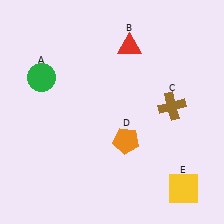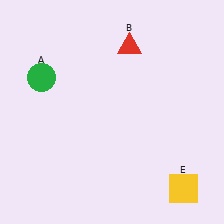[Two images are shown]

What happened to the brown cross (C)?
The brown cross (C) was removed in Image 2. It was in the top-right area of Image 1.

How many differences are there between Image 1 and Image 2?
There are 2 differences between the two images.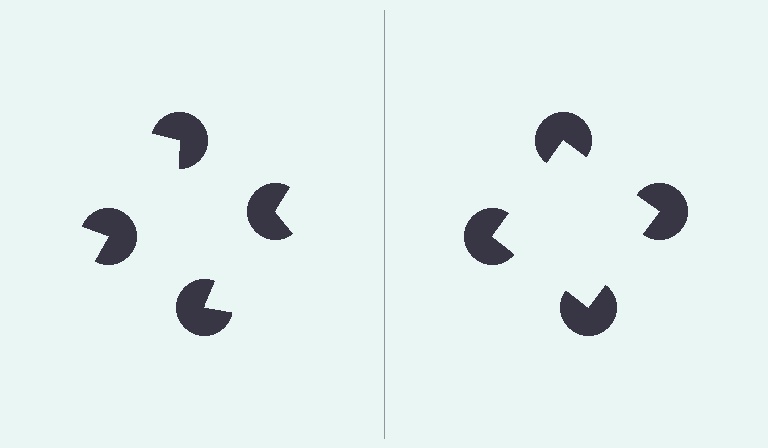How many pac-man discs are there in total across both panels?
8 — 4 on each side.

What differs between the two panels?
The pac-man discs are positioned identically on both sides; only the wedge orientations differ. On the right they align to a square; on the left they are misaligned.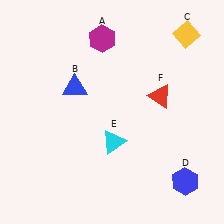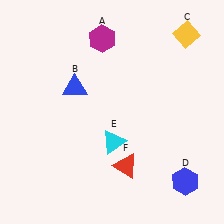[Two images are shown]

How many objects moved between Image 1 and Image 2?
1 object moved between the two images.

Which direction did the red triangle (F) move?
The red triangle (F) moved down.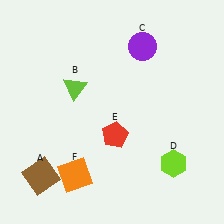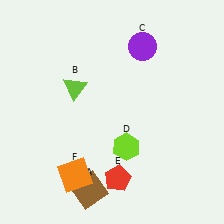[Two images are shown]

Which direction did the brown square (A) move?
The brown square (A) moved right.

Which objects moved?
The objects that moved are: the brown square (A), the lime hexagon (D), the red pentagon (E).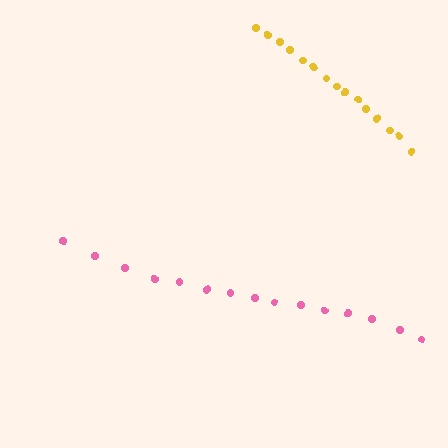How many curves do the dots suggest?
There are 2 distinct paths.